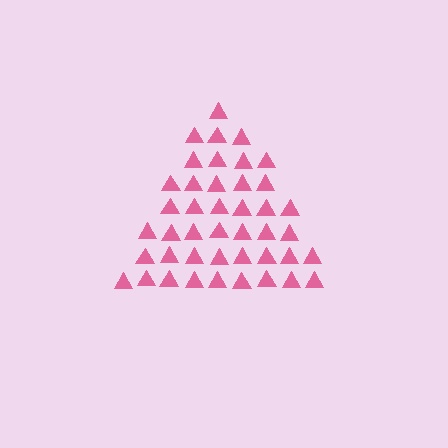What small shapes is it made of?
It is made of small triangles.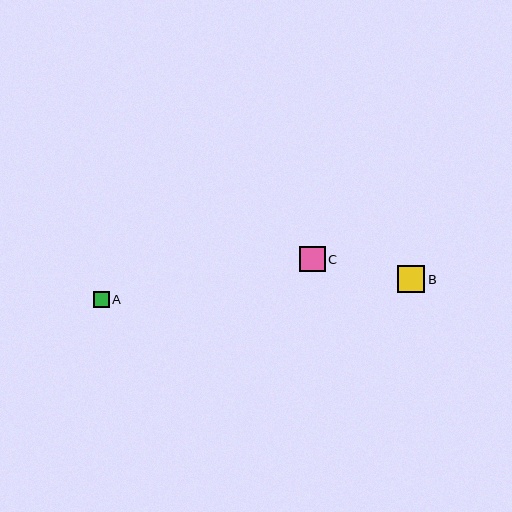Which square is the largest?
Square B is the largest with a size of approximately 27 pixels.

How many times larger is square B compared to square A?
Square B is approximately 1.8 times the size of square A.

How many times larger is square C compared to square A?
Square C is approximately 1.7 times the size of square A.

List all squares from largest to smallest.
From largest to smallest: B, C, A.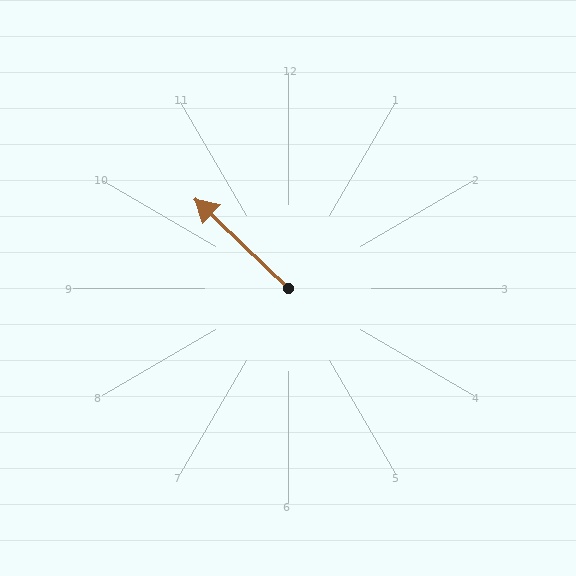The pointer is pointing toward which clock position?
Roughly 10 o'clock.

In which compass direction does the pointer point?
Northwest.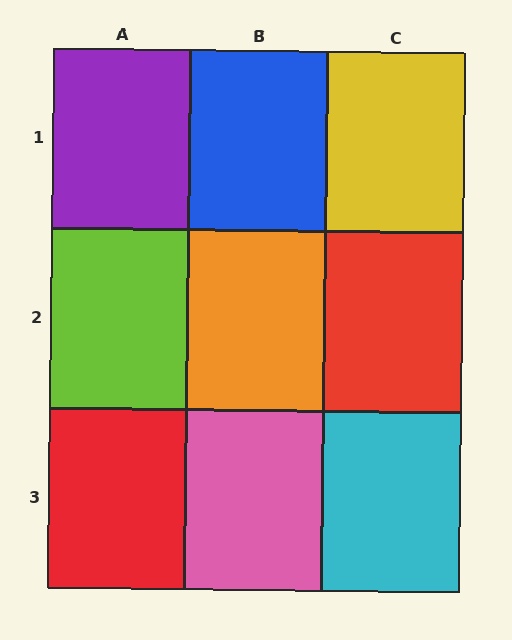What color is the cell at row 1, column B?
Blue.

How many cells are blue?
1 cell is blue.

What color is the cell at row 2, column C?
Red.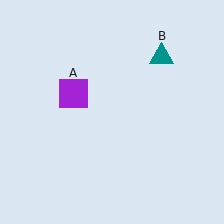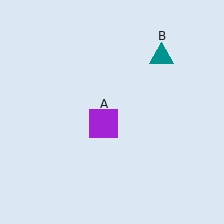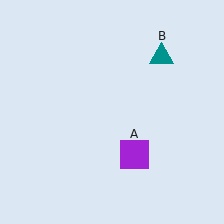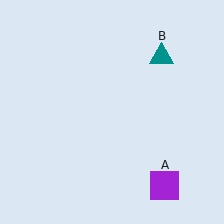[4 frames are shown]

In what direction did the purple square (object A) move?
The purple square (object A) moved down and to the right.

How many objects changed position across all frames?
1 object changed position: purple square (object A).